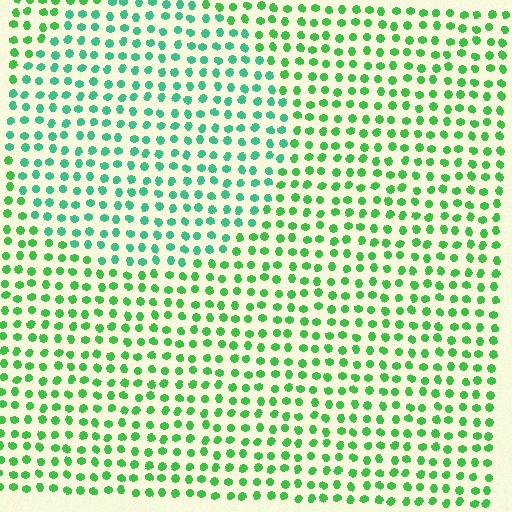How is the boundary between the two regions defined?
The boundary is defined purely by a slight shift in hue (about 31 degrees). Spacing, size, and orientation are identical on both sides.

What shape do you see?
I see a circle.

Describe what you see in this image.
The image is filled with small green elements in a uniform arrangement. A circle-shaped region is visible where the elements are tinted to a slightly different hue, forming a subtle color boundary.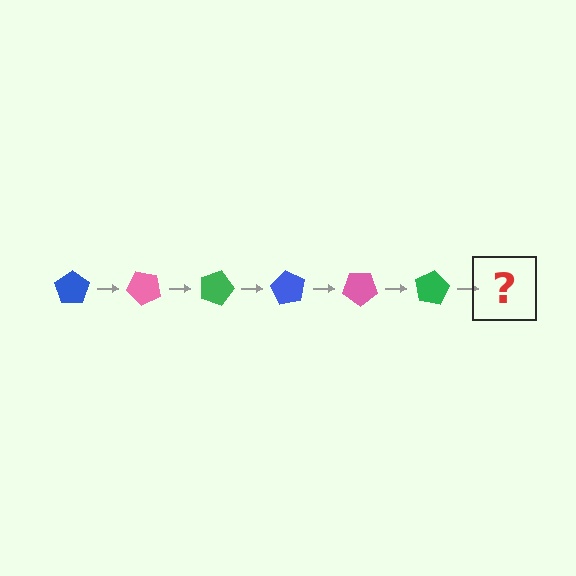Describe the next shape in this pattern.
It should be a blue pentagon, rotated 270 degrees from the start.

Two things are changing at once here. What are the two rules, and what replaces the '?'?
The two rules are that it rotates 45 degrees each step and the color cycles through blue, pink, and green. The '?' should be a blue pentagon, rotated 270 degrees from the start.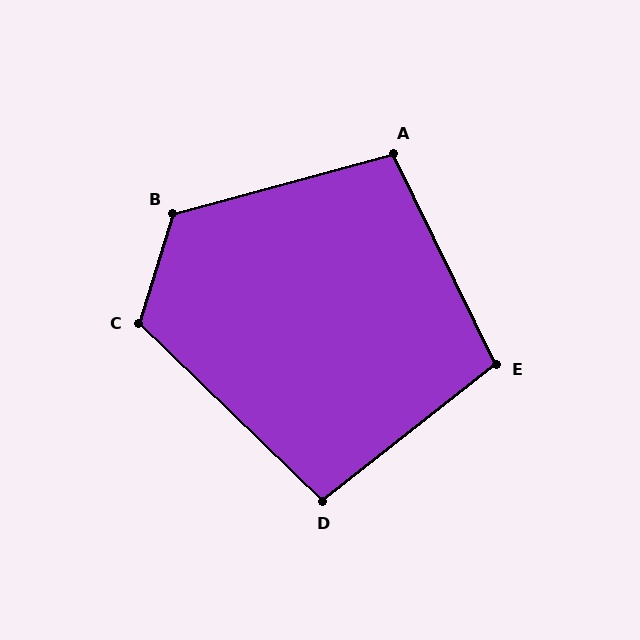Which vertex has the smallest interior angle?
D, at approximately 98 degrees.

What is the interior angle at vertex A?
Approximately 101 degrees (obtuse).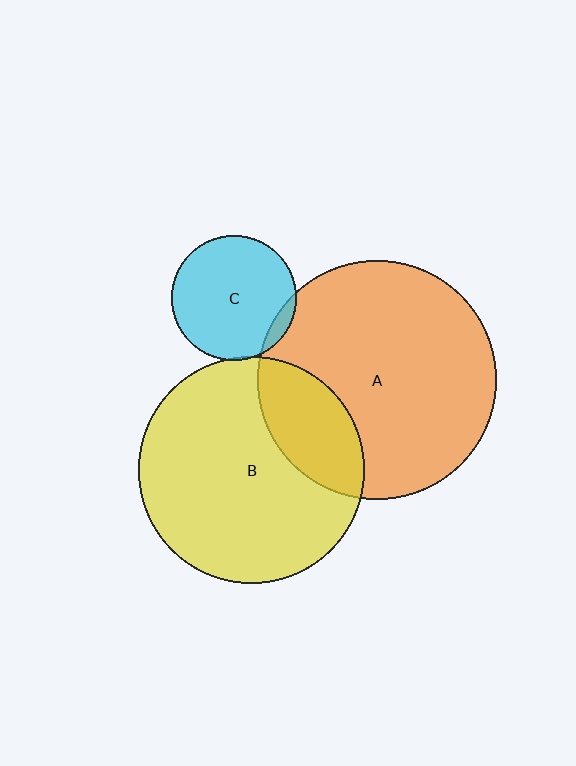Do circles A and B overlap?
Yes.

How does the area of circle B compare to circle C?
Approximately 3.3 times.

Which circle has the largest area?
Circle A (orange).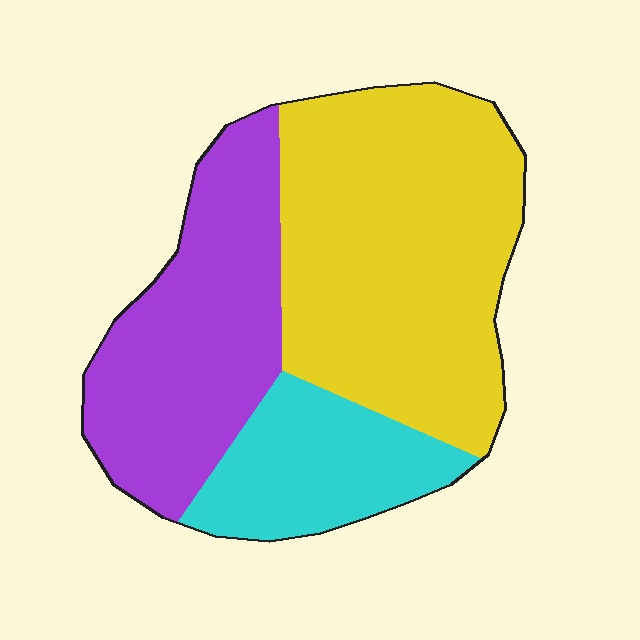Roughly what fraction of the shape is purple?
Purple takes up about one third (1/3) of the shape.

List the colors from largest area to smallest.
From largest to smallest: yellow, purple, cyan.